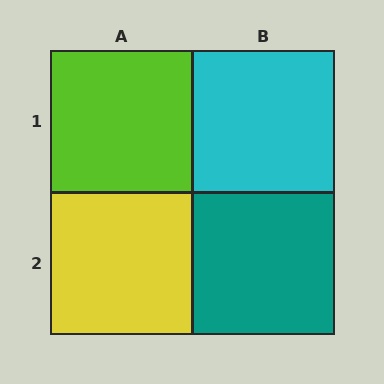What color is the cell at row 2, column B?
Teal.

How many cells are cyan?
1 cell is cyan.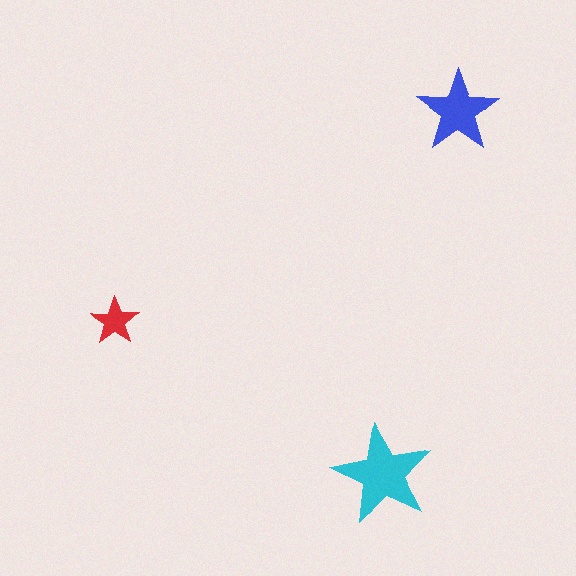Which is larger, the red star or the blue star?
The blue one.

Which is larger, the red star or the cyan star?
The cyan one.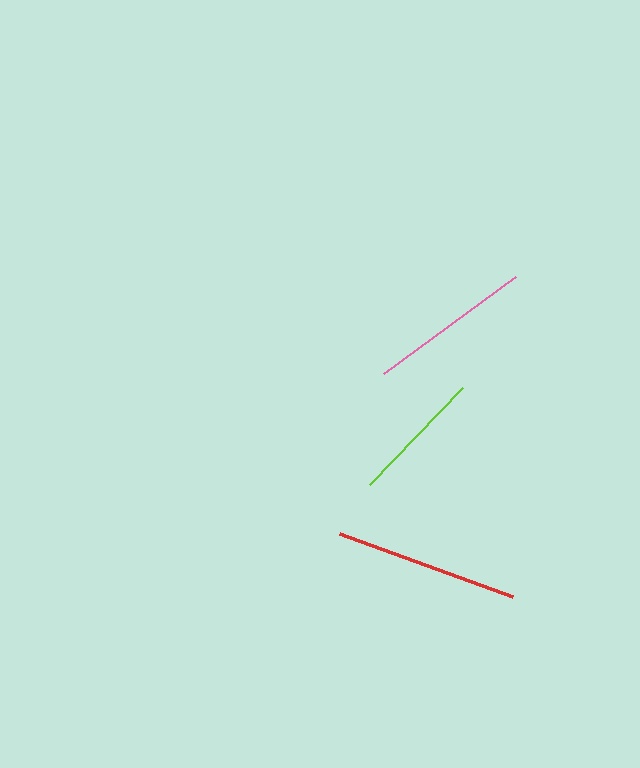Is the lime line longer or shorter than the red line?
The red line is longer than the lime line.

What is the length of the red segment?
The red segment is approximately 184 pixels long.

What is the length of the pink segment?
The pink segment is approximately 164 pixels long.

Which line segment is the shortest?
The lime line is the shortest at approximately 134 pixels.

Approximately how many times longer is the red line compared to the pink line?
The red line is approximately 1.1 times the length of the pink line.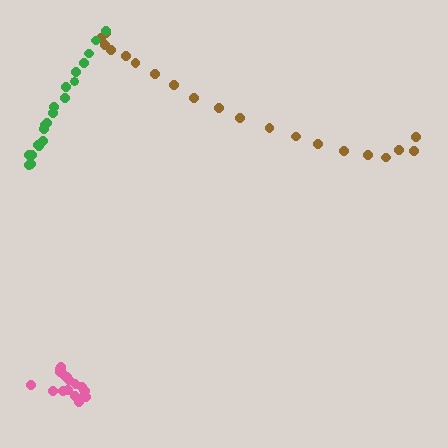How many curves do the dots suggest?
There are 3 distinct paths.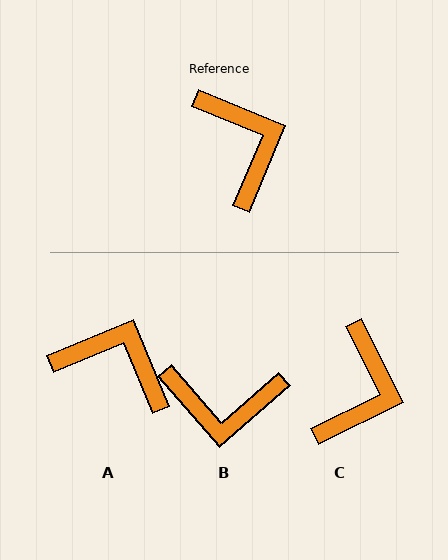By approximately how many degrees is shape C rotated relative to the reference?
Approximately 41 degrees clockwise.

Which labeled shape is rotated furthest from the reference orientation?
B, about 116 degrees away.